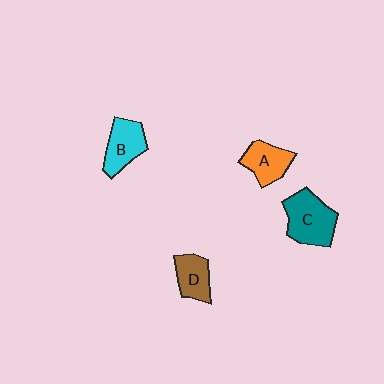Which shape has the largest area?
Shape C (teal).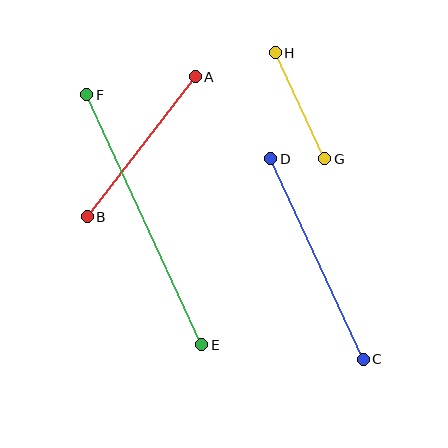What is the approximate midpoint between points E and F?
The midpoint is at approximately (144, 220) pixels.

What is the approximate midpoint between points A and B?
The midpoint is at approximately (141, 147) pixels.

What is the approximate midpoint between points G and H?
The midpoint is at approximately (300, 106) pixels.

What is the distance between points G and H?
The distance is approximately 117 pixels.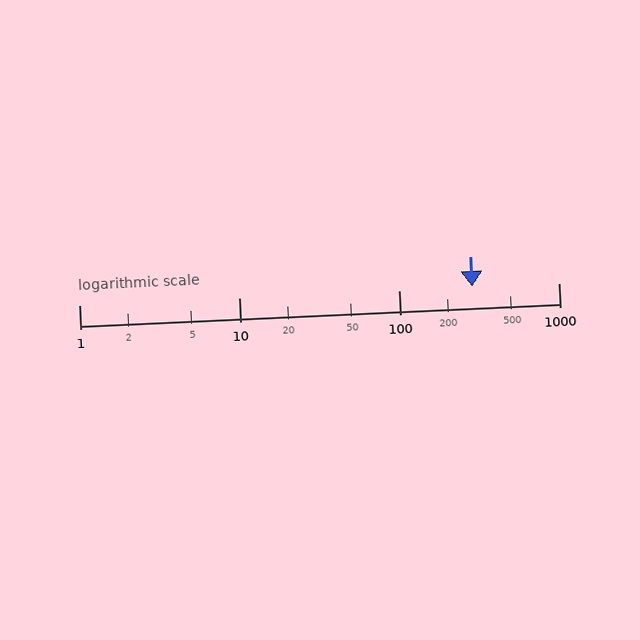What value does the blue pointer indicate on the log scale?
The pointer indicates approximately 290.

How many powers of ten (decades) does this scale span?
The scale spans 3 decades, from 1 to 1000.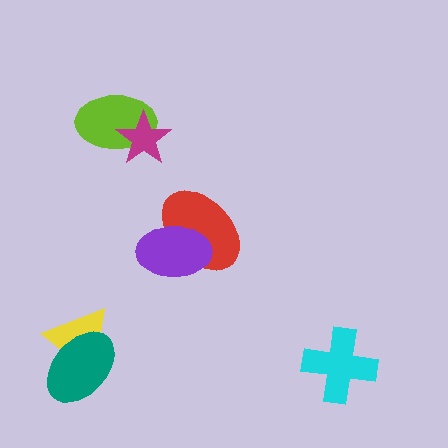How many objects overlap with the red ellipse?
1 object overlaps with the red ellipse.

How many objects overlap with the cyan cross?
0 objects overlap with the cyan cross.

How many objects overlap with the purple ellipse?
1 object overlaps with the purple ellipse.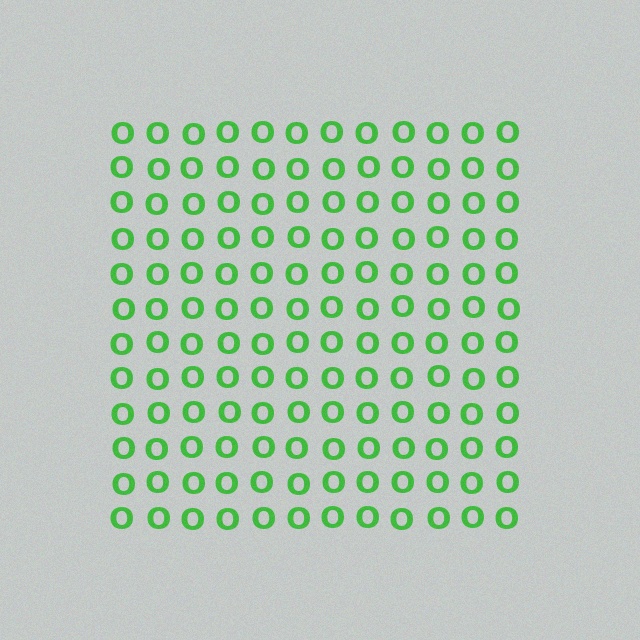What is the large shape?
The large shape is a square.